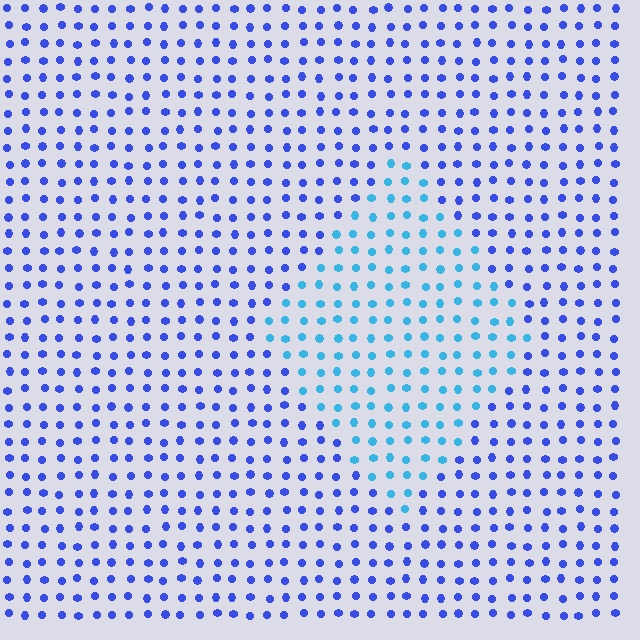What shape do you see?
I see a diamond.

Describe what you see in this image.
The image is filled with small blue elements in a uniform arrangement. A diamond-shaped region is visible where the elements are tinted to a slightly different hue, forming a subtle color boundary.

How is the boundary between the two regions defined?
The boundary is defined purely by a slight shift in hue (about 37 degrees). Spacing, size, and orientation are identical on both sides.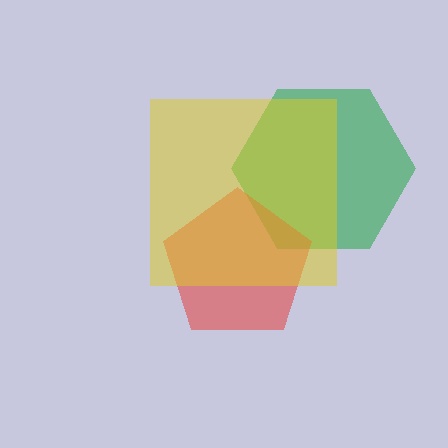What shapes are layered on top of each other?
The layered shapes are: a green hexagon, a red pentagon, a yellow square.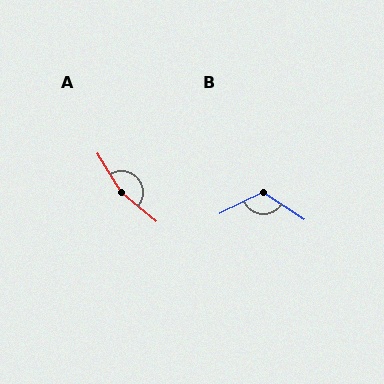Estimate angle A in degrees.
Approximately 161 degrees.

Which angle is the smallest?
B, at approximately 120 degrees.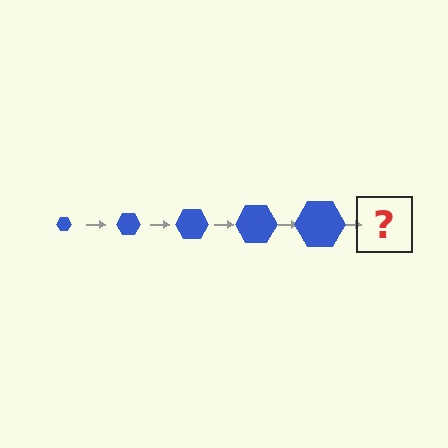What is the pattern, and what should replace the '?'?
The pattern is that the hexagon gets progressively larger each step. The '?' should be a blue hexagon, larger than the previous one.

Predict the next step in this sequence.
The next step is a blue hexagon, larger than the previous one.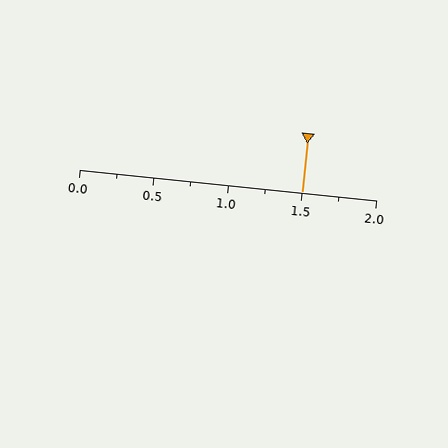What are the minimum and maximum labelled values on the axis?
The axis runs from 0.0 to 2.0.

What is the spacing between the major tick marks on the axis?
The major ticks are spaced 0.5 apart.